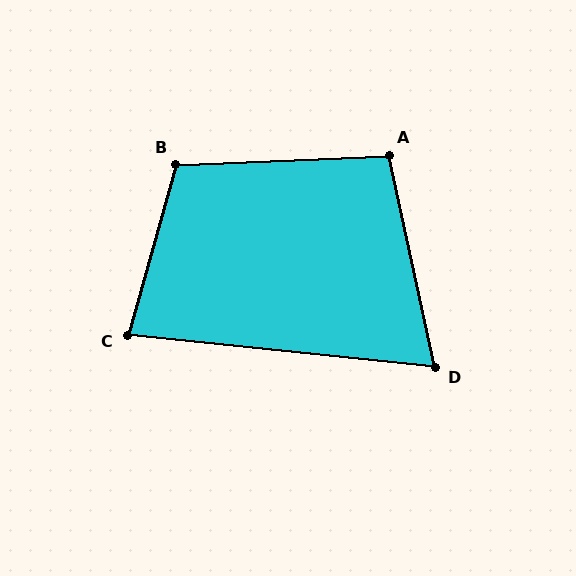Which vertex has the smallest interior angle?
D, at approximately 72 degrees.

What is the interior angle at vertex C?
Approximately 80 degrees (acute).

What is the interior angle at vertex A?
Approximately 100 degrees (obtuse).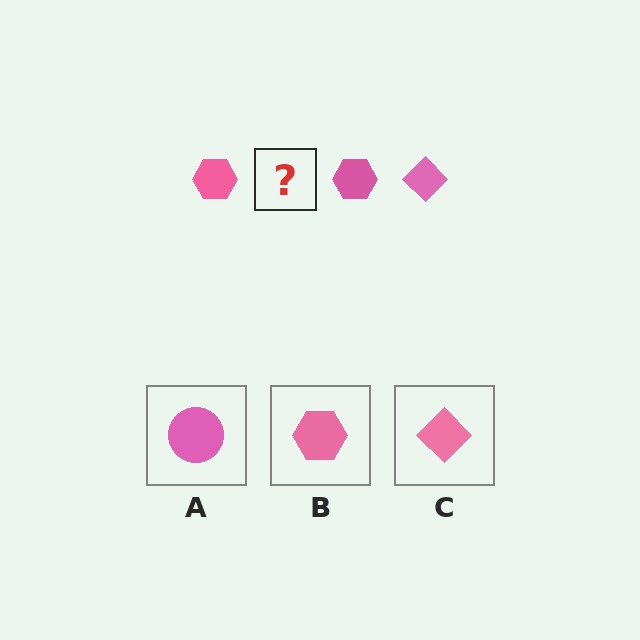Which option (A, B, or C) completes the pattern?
C.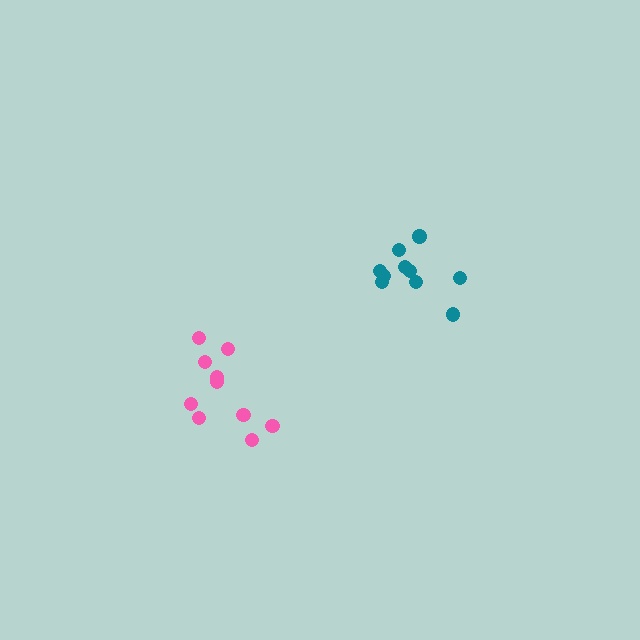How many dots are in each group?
Group 1: 10 dots, Group 2: 10 dots (20 total).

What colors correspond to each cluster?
The clusters are colored: teal, pink.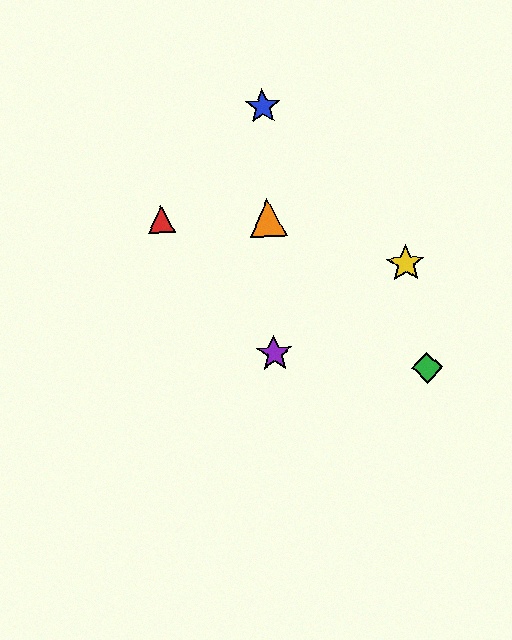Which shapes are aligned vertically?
The blue star, the purple star, the orange triangle are aligned vertically.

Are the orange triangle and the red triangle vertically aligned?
No, the orange triangle is at x≈268 and the red triangle is at x≈161.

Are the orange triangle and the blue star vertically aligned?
Yes, both are at x≈268.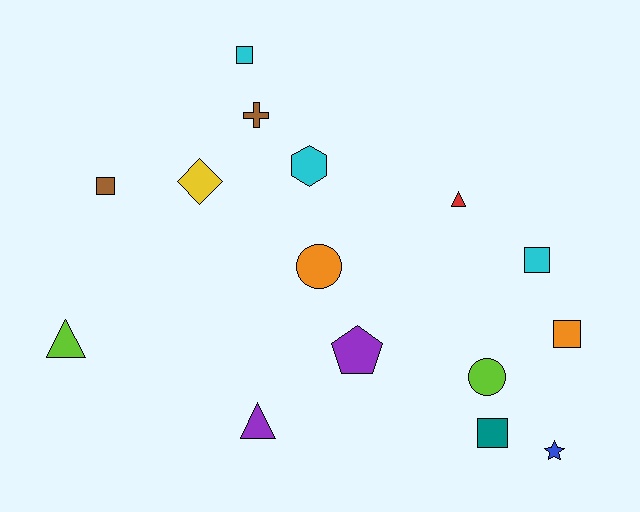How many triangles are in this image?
There are 3 triangles.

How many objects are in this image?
There are 15 objects.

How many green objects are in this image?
There are no green objects.